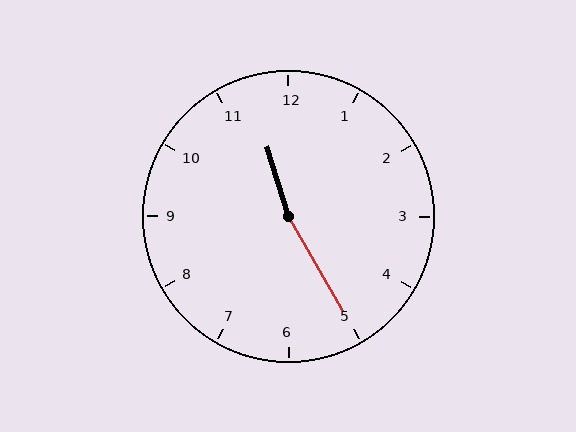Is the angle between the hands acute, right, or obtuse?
It is obtuse.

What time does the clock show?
11:25.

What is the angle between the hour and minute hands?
Approximately 168 degrees.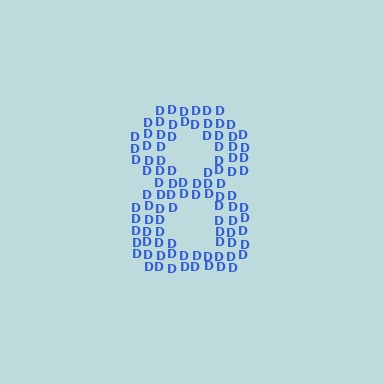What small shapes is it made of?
It is made of small letter D's.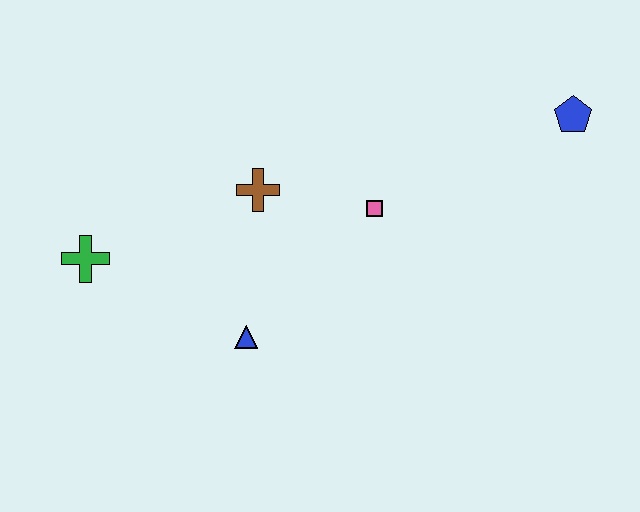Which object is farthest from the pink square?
The green cross is farthest from the pink square.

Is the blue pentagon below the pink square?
No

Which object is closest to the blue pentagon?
The pink square is closest to the blue pentagon.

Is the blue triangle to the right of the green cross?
Yes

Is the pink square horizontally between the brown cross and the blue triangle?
No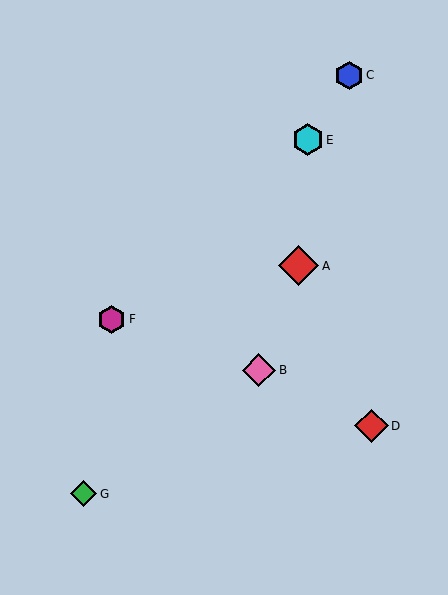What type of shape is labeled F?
Shape F is a magenta hexagon.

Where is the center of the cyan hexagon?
The center of the cyan hexagon is at (308, 140).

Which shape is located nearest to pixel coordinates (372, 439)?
The red diamond (labeled D) at (372, 426) is nearest to that location.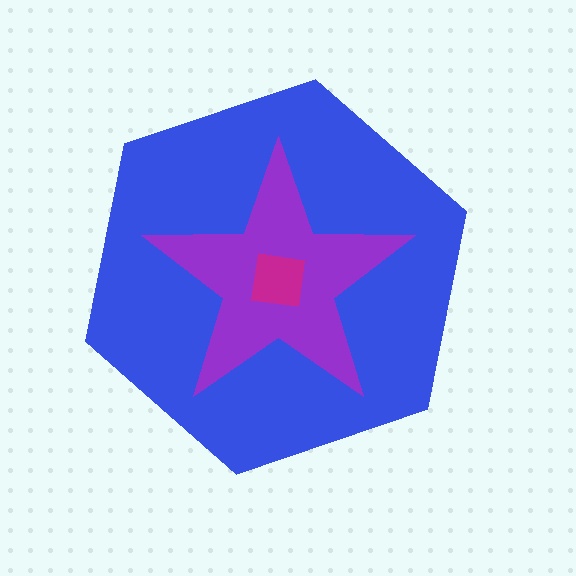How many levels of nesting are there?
3.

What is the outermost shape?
The blue hexagon.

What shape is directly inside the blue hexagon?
The purple star.